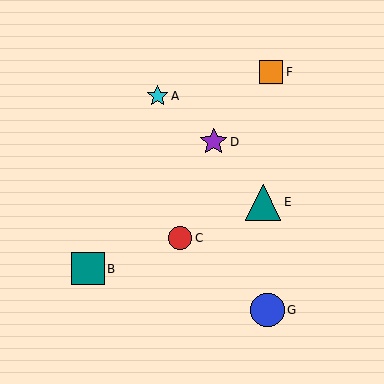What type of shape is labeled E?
Shape E is a teal triangle.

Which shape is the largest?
The teal triangle (labeled E) is the largest.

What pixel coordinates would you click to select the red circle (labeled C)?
Click at (180, 238) to select the red circle C.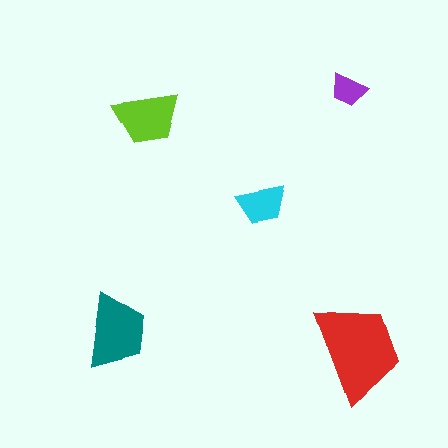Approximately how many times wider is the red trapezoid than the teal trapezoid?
About 1.5 times wider.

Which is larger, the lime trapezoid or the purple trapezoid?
The lime one.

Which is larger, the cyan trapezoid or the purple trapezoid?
The cyan one.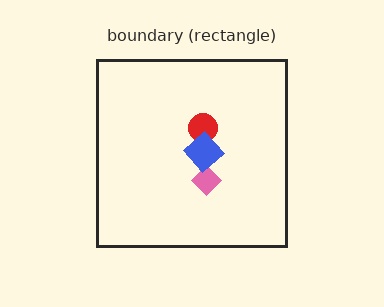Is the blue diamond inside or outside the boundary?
Inside.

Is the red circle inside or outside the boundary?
Inside.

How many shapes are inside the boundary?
3 inside, 0 outside.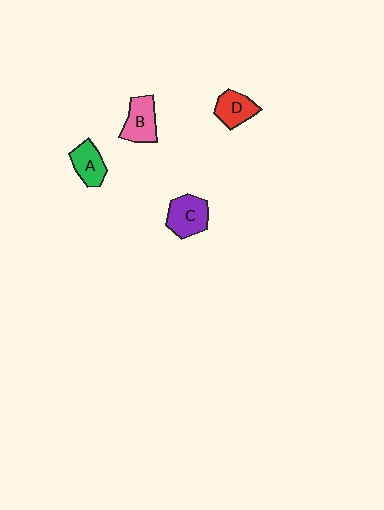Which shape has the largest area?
Shape C (purple).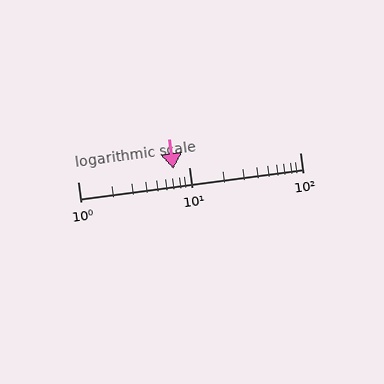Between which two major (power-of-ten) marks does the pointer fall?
The pointer is between 1 and 10.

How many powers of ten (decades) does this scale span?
The scale spans 2 decades, from 1 to 100.